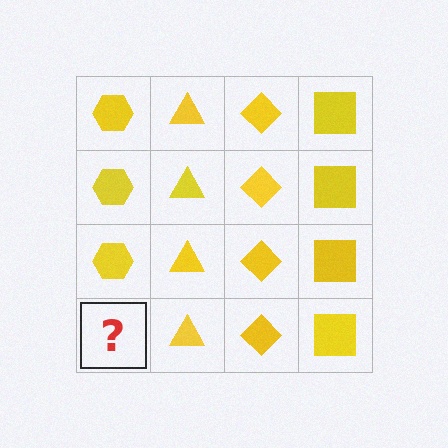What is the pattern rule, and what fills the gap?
The rule is that each column has a consistent shape. The gap should be filled with a yellow hexagon.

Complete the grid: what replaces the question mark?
The question mark should be replaced with a yellow hexagon.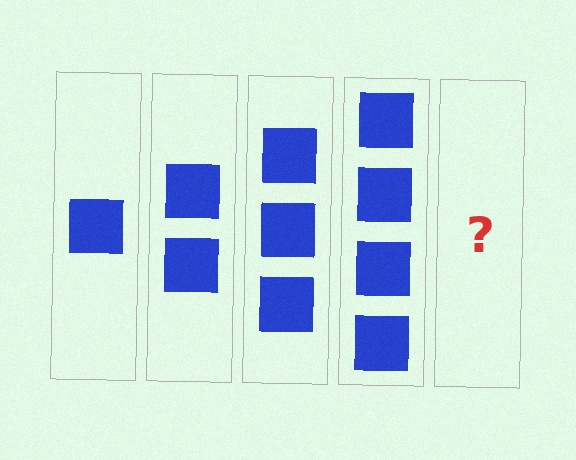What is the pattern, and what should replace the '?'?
The pattern is that each step adds one more square. The '?' should be 5 squares.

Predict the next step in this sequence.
The next step is 5 squares.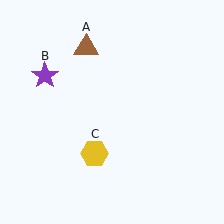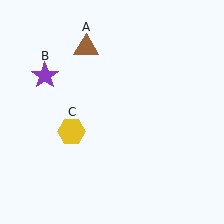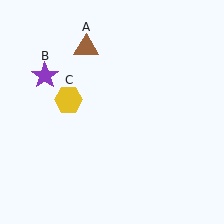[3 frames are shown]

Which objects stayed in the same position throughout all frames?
Brown triangle (object A) and purple star (object B) remained stationary.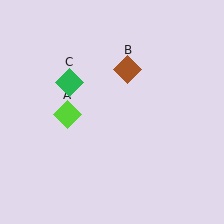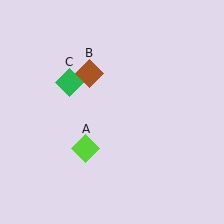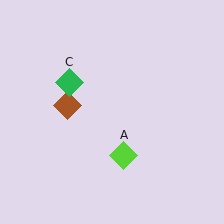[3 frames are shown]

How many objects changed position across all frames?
2 objects changed position: lime diamond (object A), brown diamond (object B).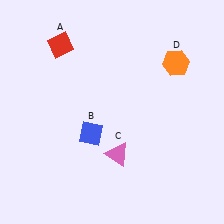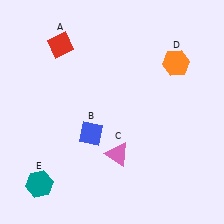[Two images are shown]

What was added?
A teal hexagon (E) was added in Image 2.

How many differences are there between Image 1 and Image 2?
There is 1 difference between the two images.